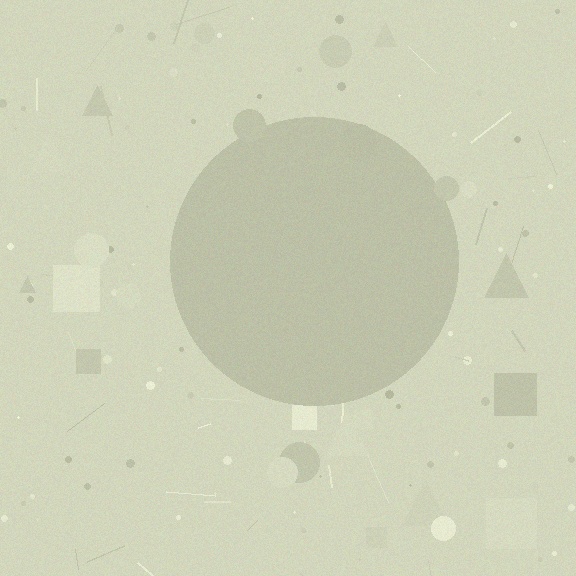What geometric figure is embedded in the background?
A circle is embedded in the background.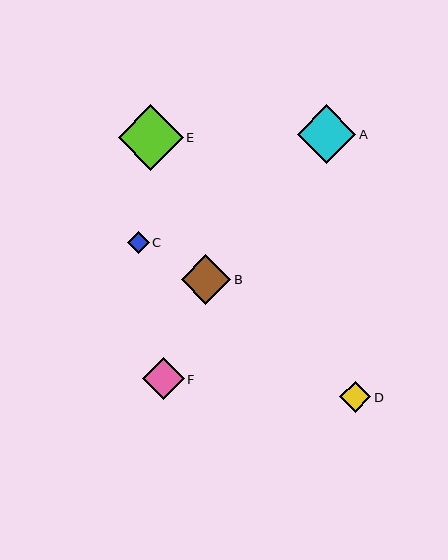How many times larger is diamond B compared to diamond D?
Diamond B is approximately 1.6 times the size of diamond D.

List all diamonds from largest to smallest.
From largest to smallest: E, A, B, F, D, C.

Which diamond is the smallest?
Diamond C is the smallest with a size of approximately 22 pixels.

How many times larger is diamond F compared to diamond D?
Diamond F is approximately 1.4 times the size of diamond D.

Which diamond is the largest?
Diamond E is the largest with a size of approximately 65 pixels.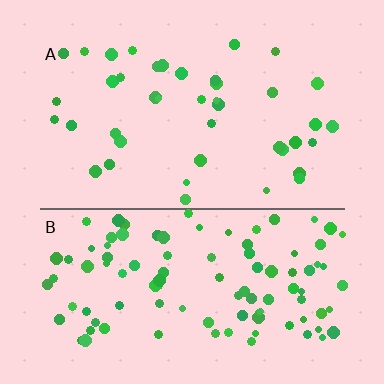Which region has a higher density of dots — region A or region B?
B (the bottom).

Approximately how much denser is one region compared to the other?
Approximately 2.6× — region B over region A.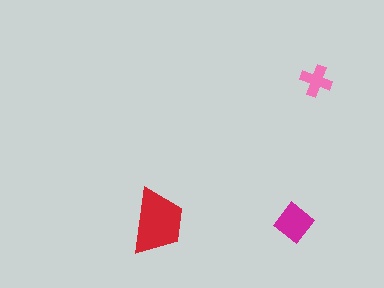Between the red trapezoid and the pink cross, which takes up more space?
The red trapezoid.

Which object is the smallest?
The pink cross.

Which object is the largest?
The red trapezoid.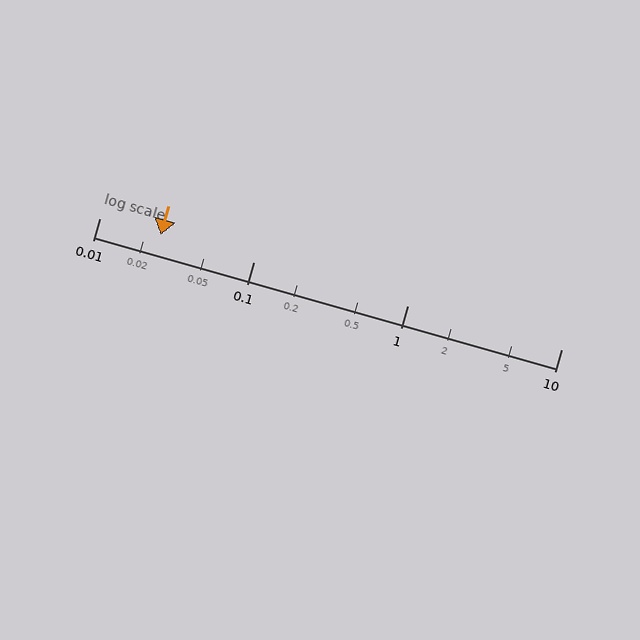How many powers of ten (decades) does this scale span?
The scale spans 3 decades, from 0.01 to 10.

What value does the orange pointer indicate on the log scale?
The pointer indicates approximately 0.025.